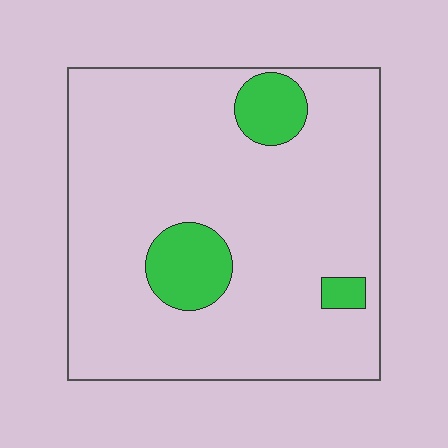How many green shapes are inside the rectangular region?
3.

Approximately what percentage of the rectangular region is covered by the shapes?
Approximately 10%.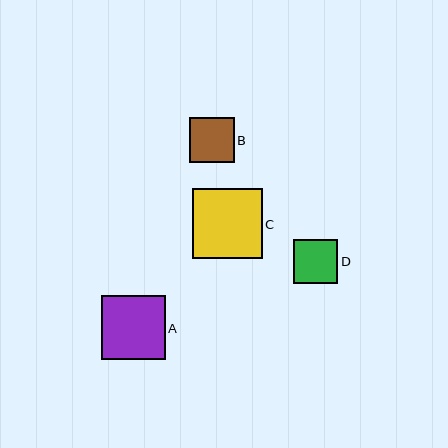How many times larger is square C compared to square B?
Square C is approximately 1.6 times the size of square B.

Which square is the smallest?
Square D is the smallest with a size of approximately 44 pixels.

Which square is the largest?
Square C is the largest with a size of approximately 70 pixels.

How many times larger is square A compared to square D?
Square A is approximately 1.5 times the size of square D.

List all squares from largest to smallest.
From largest to smallest: C, A, B, D.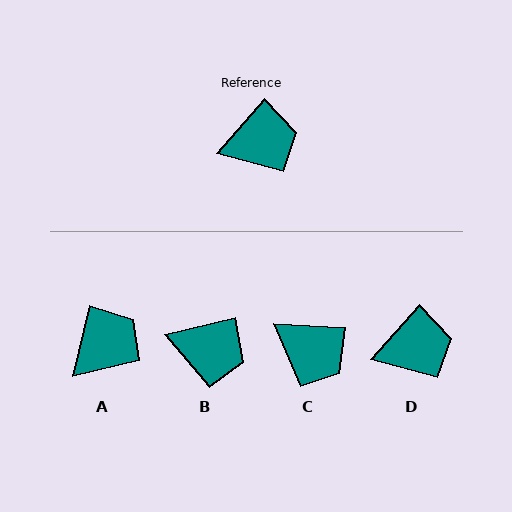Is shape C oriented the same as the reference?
No, it is off by about 52 degrees.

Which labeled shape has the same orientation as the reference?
D.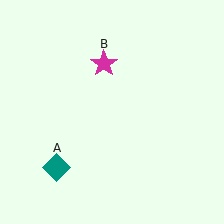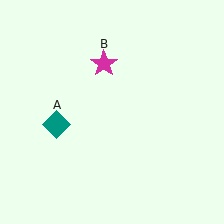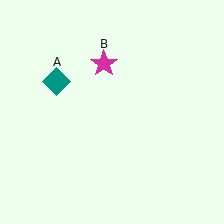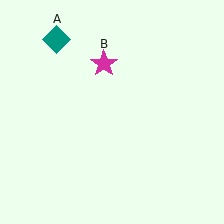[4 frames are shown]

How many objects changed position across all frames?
1 object changed position: teal diamond (object A).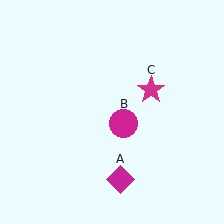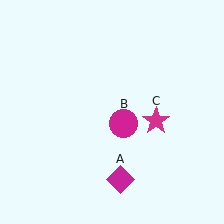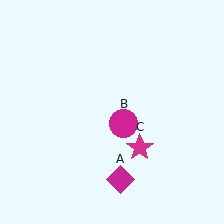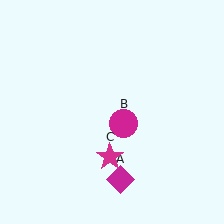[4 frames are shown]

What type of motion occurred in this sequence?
The magenta star (object C) rotated clockwise around the center of the scene.